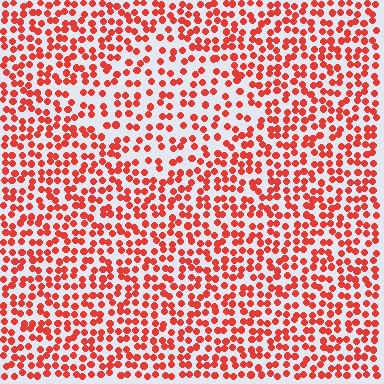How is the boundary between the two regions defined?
The boundary is defined by a change in element density (approximately 1.6x ratio). All elements are the same color, size, and shape.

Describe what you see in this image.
The image contains small red elements arranged at two different densities. A diamond-shaped region is visible where the elements are less densely packed than the surrounding area.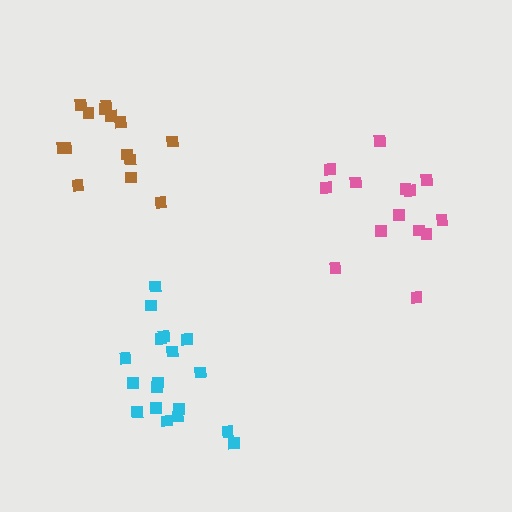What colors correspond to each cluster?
The clusters are colored: cyan, pink, brown.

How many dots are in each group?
Group 1: 18 dots, Group 2: 14 dots, Group 3: 14 dots (46 total).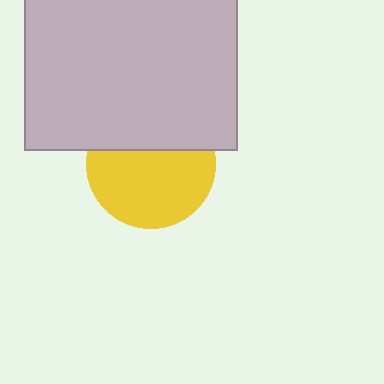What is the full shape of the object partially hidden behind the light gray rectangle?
The partially hidden object is a yellow circle.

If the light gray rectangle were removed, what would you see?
You would see the complete yellow circle.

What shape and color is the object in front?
The object in front is a light gray rectangle.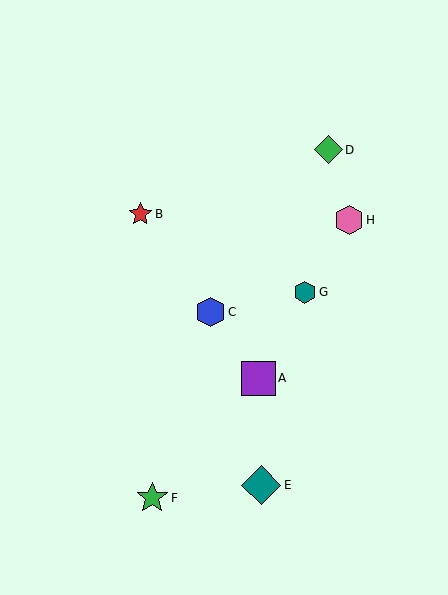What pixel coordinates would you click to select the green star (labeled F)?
Click at (152, 498) to select the green star F.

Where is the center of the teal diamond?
The center of the teal diamond is at (261, 485).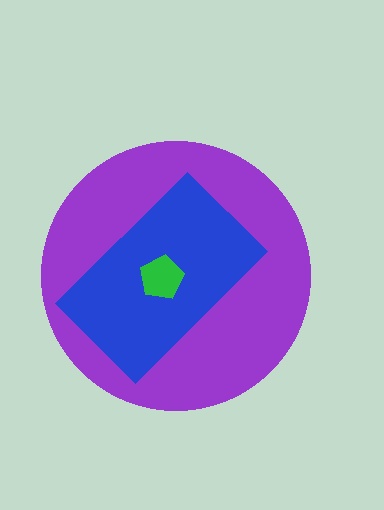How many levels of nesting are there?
3.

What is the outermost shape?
The purple circle.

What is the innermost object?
The green pentagon.